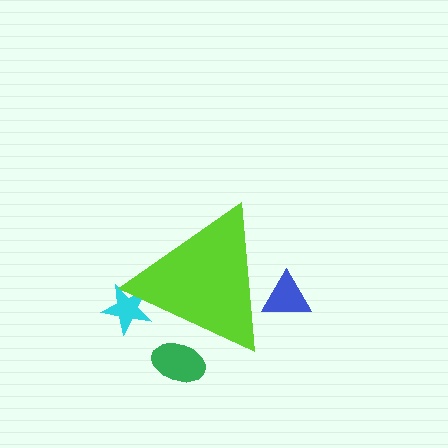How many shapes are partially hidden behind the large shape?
3 shapes are partially hidden.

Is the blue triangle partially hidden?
Yes, the blue triangle is partially hidden behind the lime triangle.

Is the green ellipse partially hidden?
Yes, the green ellipse is partially hidden behind the lime triangle.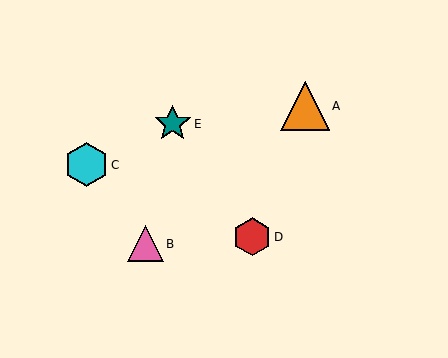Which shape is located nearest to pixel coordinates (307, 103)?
The orange triangle (labeled A) at (305, 106) is nearest to that location.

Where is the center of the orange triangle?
The center of the orange triangle is at (305, 106).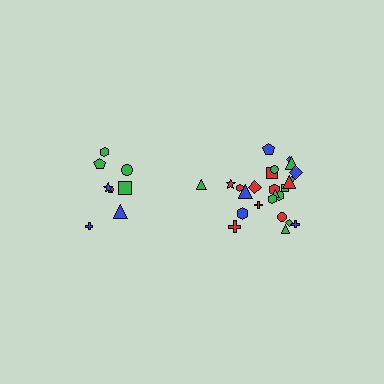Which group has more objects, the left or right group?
The right group.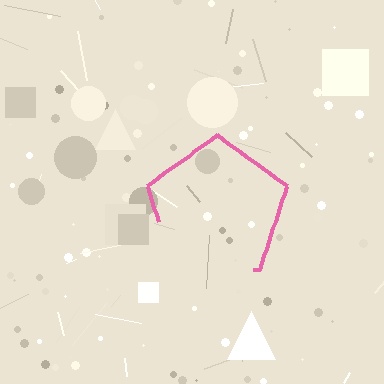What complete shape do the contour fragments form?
The contour fragments form a pentagon.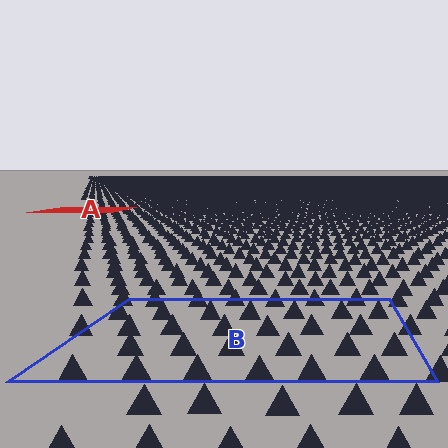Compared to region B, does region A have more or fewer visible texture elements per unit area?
Region A has more texture elements per unit area — they are packed more densely because it is farther away.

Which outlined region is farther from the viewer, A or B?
Region A is farther from the viewer — the texture elements inside it appear smaller and more densely packed.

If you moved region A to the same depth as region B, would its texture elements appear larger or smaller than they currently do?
They would appear larger. At a closer depth, the same texture elements are projected at a bigger on-screen size.